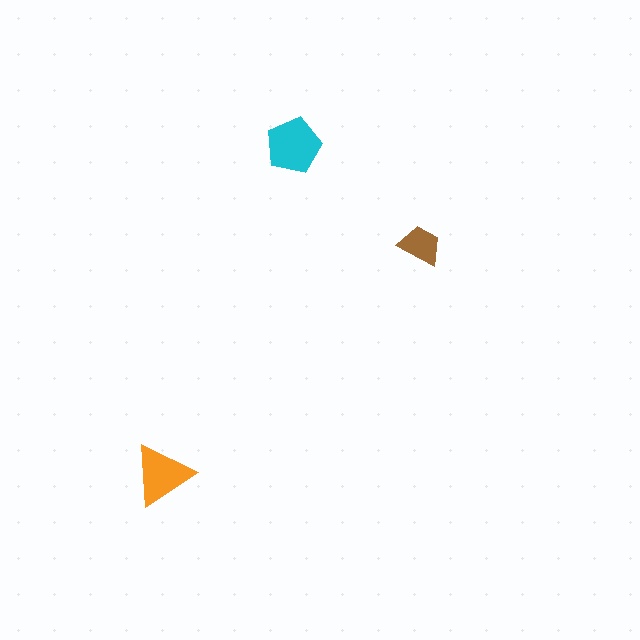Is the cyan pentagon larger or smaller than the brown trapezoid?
Larger.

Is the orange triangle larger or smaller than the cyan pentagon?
Smaller.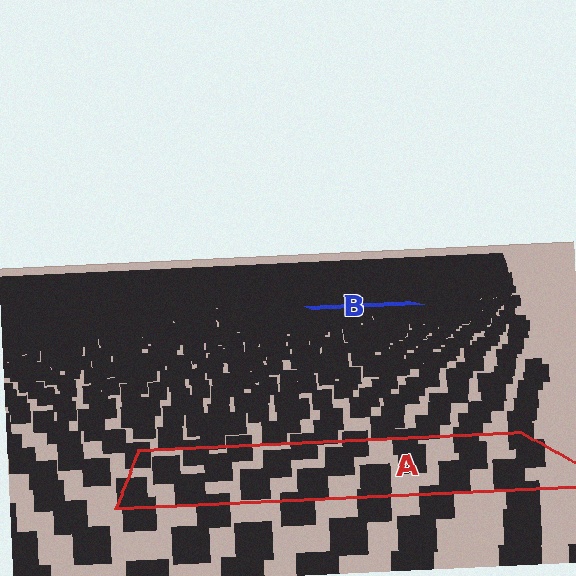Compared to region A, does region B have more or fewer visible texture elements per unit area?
Region B has more texture elements per unit area — they are packed more densely because it is farther away.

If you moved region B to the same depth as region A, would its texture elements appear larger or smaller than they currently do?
They would appear larger. At a closer depth, the same texture elements are projected at a bigger on-screen size.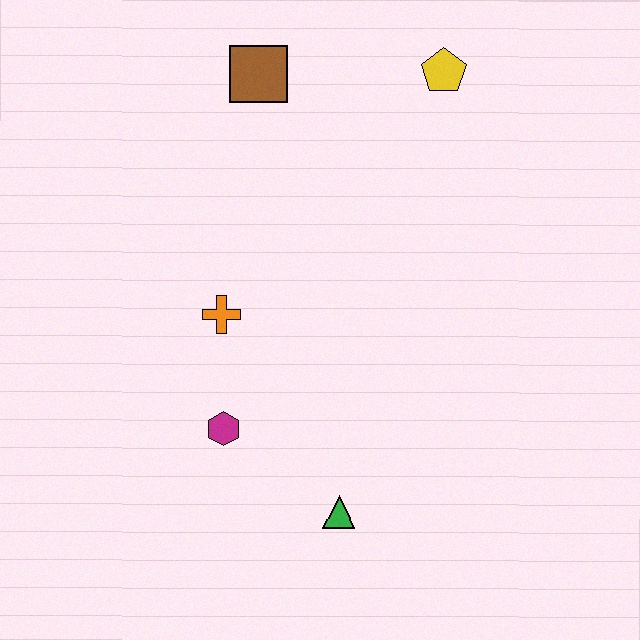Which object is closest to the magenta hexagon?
The orange cross is closest to the magenta hexagon.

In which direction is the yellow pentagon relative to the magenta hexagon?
The yellow pentagon is above the magenta hexagon.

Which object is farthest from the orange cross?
The yellow pentagon is farthest from the orange cross.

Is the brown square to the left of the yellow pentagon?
Yes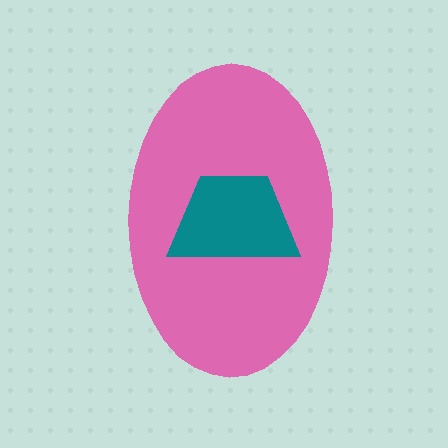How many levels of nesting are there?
2.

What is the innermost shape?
The teal trapezoid.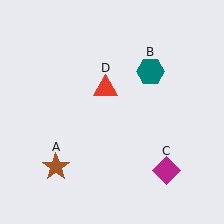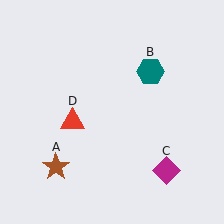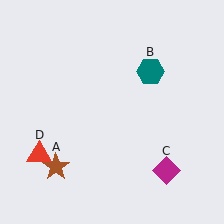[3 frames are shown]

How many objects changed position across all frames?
1 object changed position: red triangle (object D).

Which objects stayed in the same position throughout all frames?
Brown star (object A) and teal hexagon (object B) and magenta diamond (object C) remained stationary.